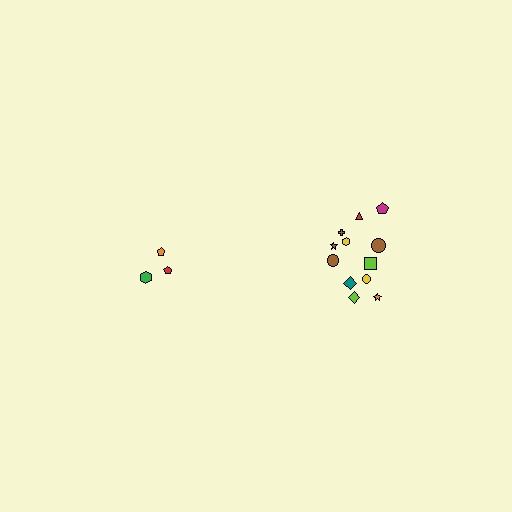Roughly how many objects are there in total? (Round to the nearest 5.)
Roughly 15 objects in total.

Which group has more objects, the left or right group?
The right group.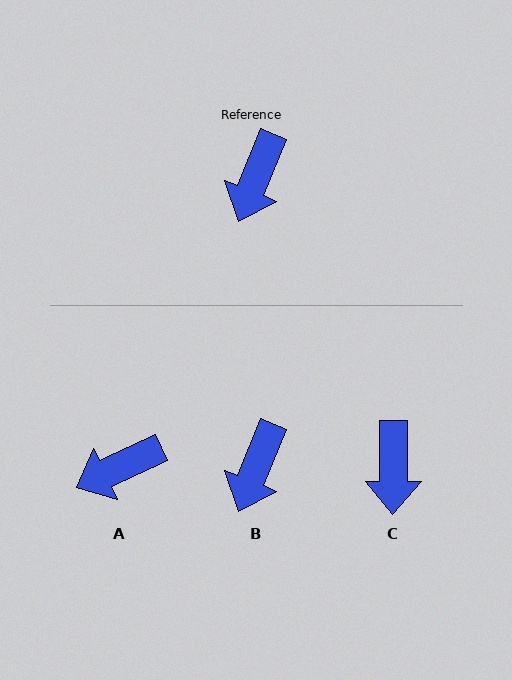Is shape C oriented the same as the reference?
No, it is off by about 21 degrees.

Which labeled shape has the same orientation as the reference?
B.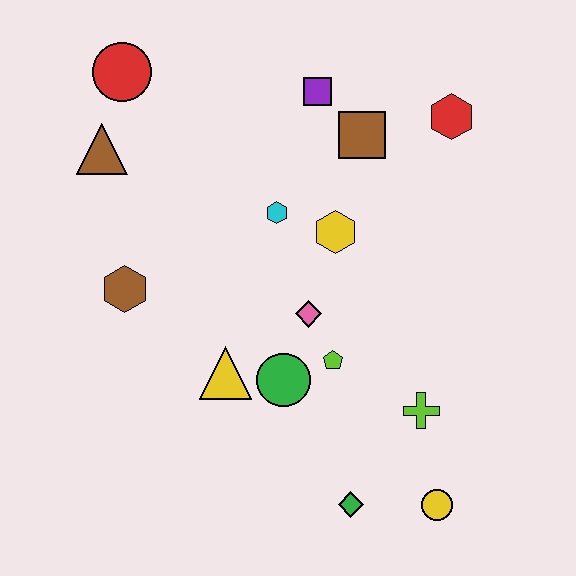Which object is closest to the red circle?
The brown triangle is closest to the red circle.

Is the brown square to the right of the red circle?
Yes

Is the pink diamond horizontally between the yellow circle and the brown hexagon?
Yes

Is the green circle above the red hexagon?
No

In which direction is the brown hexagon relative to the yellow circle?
The brown hexagon is to the left of the yellow circle.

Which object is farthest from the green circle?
The red circle is farthest from the green circle.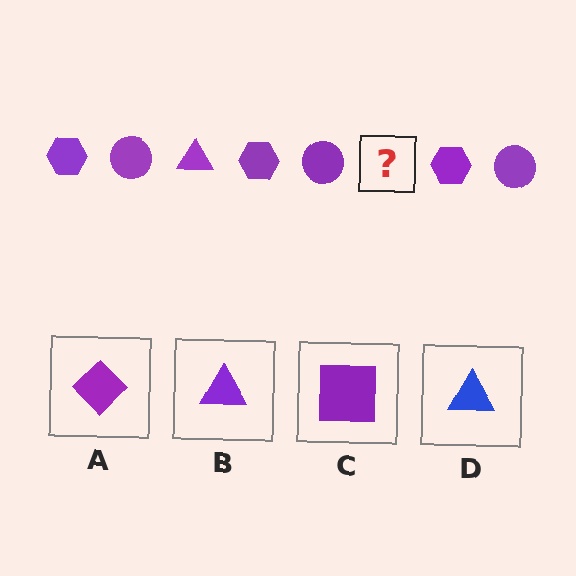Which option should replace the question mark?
Option B.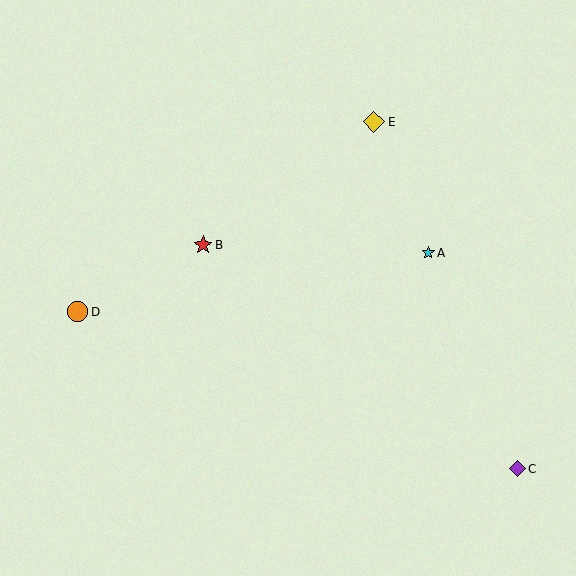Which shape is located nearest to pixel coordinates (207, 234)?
The red star (labeled B) at (203, 245) is nearest to that location.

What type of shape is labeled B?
Shape B is a red star.